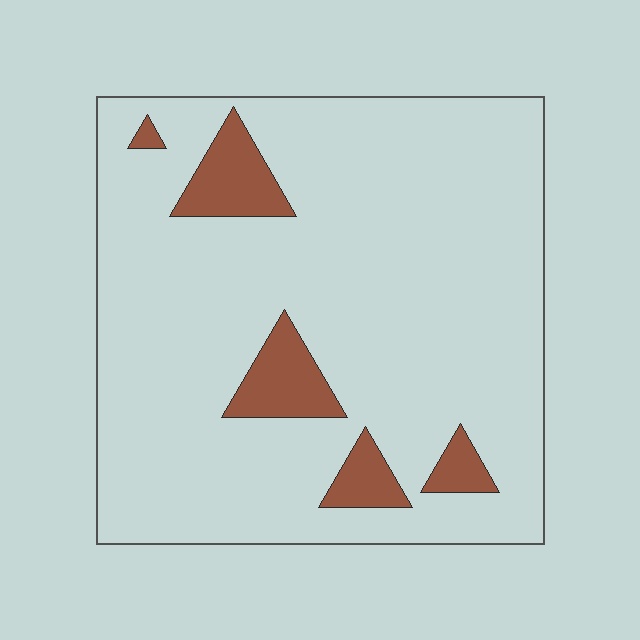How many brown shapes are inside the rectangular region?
5.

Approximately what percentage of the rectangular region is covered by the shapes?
Approximately 10%.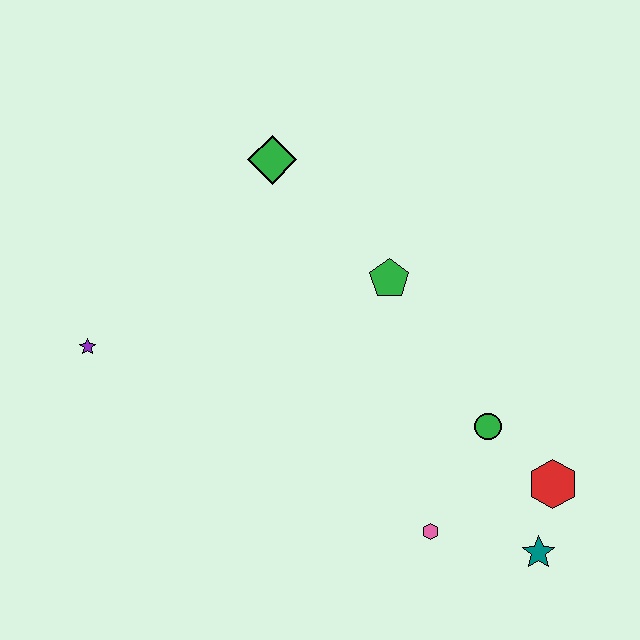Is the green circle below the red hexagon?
No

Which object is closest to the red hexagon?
The teal star is closest to the red hexagon.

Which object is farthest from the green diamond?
The teal star is farthest from the green diamond.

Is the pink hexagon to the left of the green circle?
Yes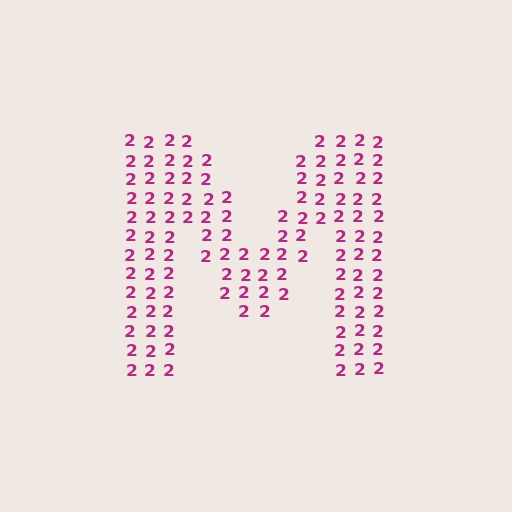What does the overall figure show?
The overall figure shows the letter M.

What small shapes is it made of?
It is made of small digit 2's.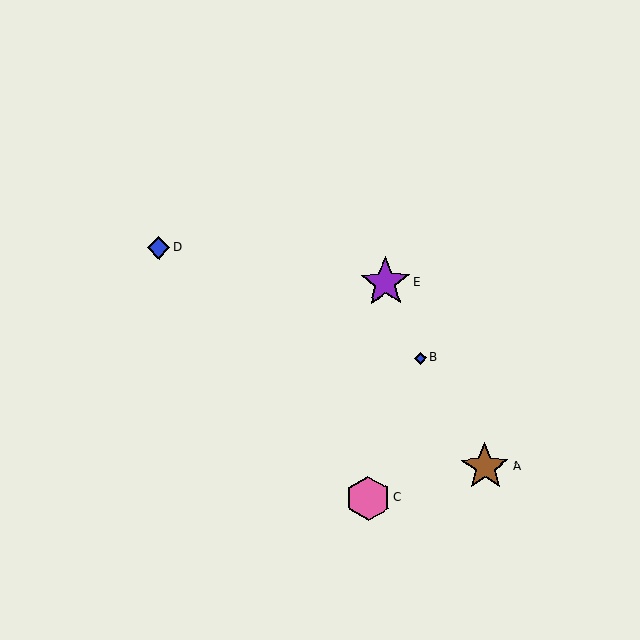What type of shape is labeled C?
Shape C is a pink hexagon.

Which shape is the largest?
The purple star (labeled E) is the largest.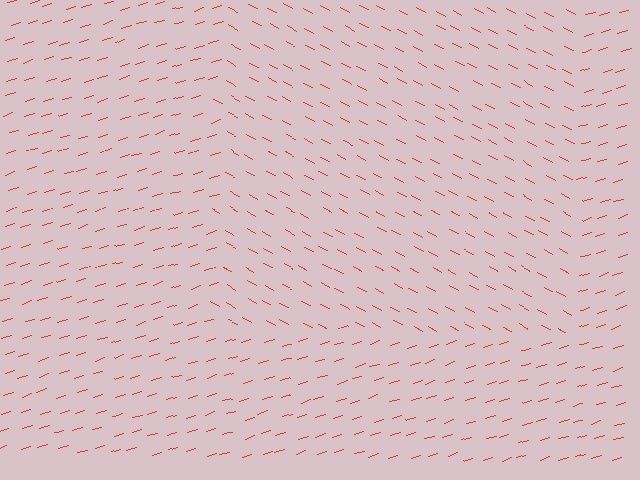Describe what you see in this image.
The image is filled with small red line segments. A rectangle region in the image has lines oriented differently from the surrounding lines, creating a visible texture boundary.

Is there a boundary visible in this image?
Yes, there is a texture boundary formed by a change in line orientation.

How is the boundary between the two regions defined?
The boundary is defined purely by a change in line orientation (approximately 45 degrees difference). All lines are the same color and thickness.